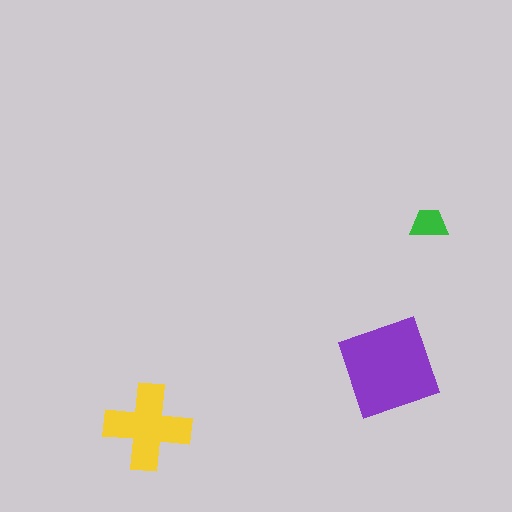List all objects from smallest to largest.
The green trapezoid, the yellow cross, the purple square.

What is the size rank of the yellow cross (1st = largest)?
2nd.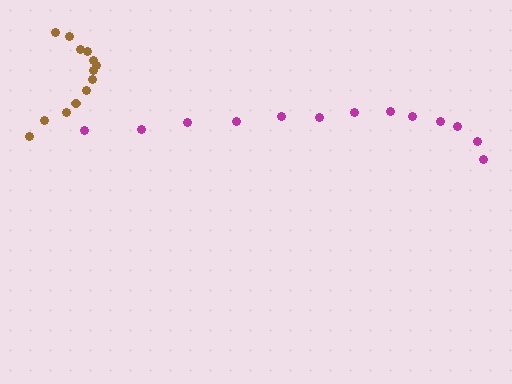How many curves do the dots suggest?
There are 2 distinct paths.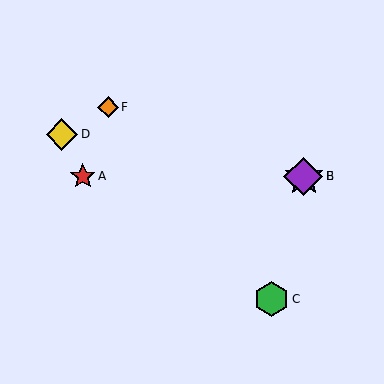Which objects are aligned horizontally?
Objects A, B, E are aligned horizontally.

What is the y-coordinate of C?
Object C is at y≈299.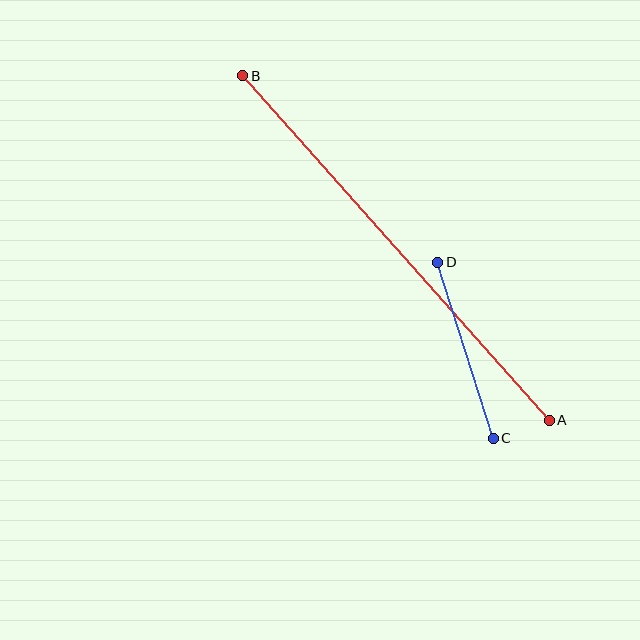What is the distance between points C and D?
The distance is approximately 184 pixels.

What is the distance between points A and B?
The distance is approximately 461 pixels.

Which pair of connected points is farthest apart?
Points A and B are farthest apart.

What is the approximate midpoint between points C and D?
The midpoint is at approximately (465, 350) pixels.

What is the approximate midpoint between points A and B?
The midpoint is at approximately (396, 248) pixels.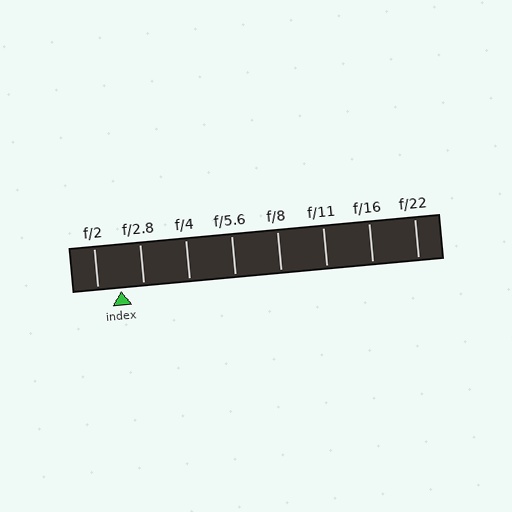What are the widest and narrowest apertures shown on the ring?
The widest aperture shown is f/2 and the narrowest is f/22.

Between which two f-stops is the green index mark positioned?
The index mark is between f/2 and f/2.8.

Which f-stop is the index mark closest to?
The index mark is closest to f/2.8.